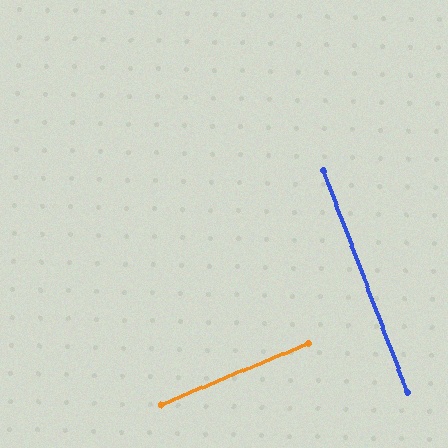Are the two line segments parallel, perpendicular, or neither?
Perpendicular — they meet at approximately 88°.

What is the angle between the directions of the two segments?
Approximately 88 degrees.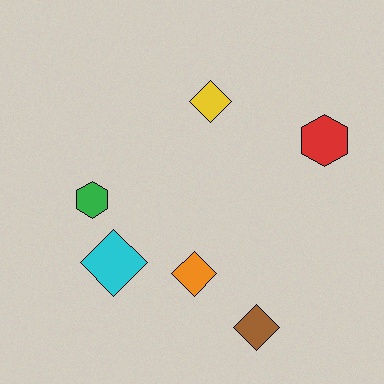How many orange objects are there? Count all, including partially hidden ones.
There is 1 orange object.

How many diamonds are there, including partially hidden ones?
There are 4 diamonds.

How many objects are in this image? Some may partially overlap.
There are 6 objects.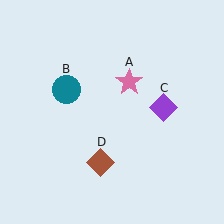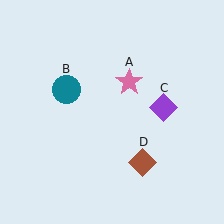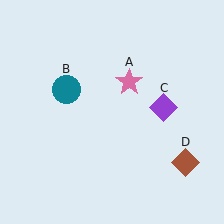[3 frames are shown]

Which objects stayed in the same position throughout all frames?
Pink star (object A) and teal circle (object B) and purple diamond (object C) remained stationary.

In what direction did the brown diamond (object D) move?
The brown diamond (object D) moved right.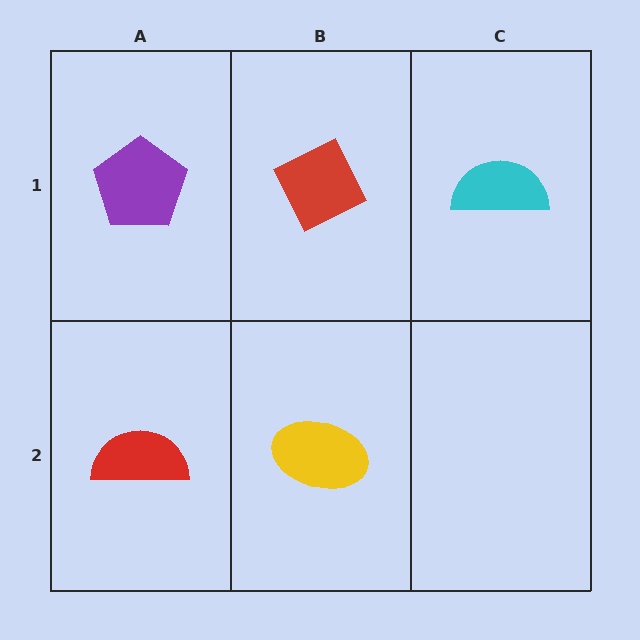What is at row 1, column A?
A purple pentagon.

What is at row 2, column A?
A red semicircle.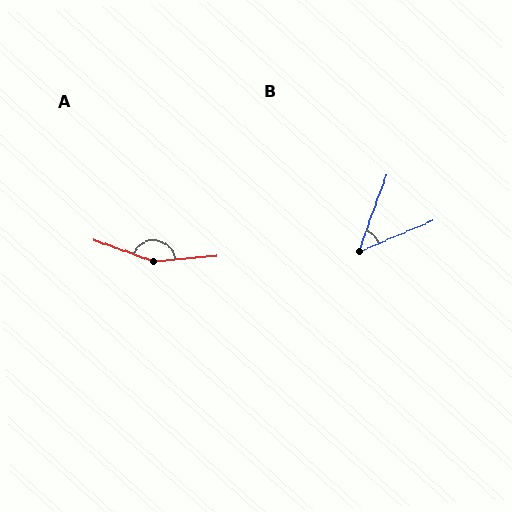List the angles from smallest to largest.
B (47°), A (155°).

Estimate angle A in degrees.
Approximately 155 degrees.